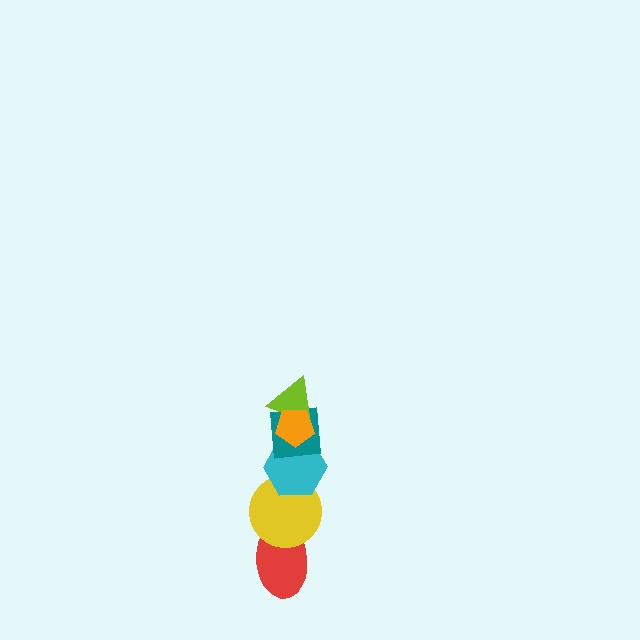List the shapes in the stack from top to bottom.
From top to bottom: the orange pentagon, the lime triangle, the teal square, the cyan hexagon, the yellow circle, the red ellipse.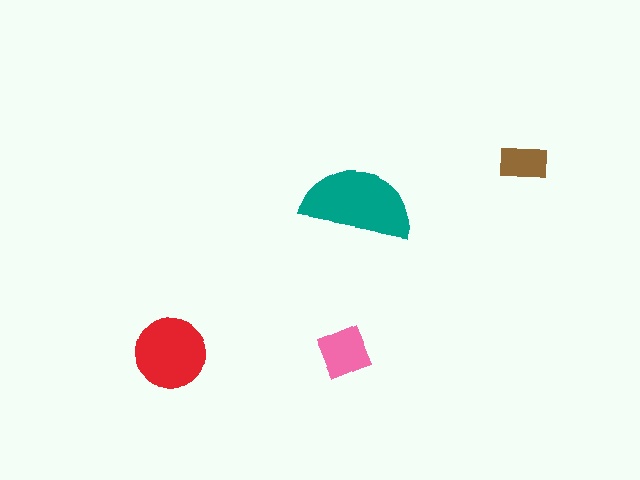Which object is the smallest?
The brown rectangle.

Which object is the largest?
The teal semicircle.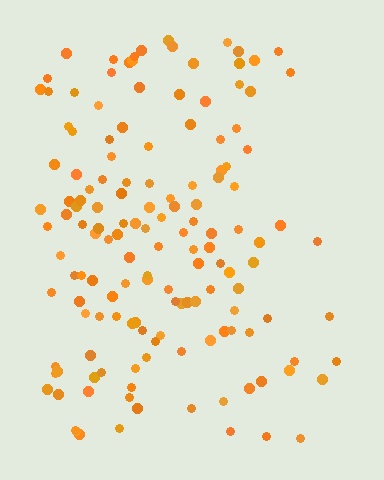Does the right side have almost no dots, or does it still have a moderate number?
Still a moderate number, just noticeably fewer than the left.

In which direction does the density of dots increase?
From right to left, with the left side densest.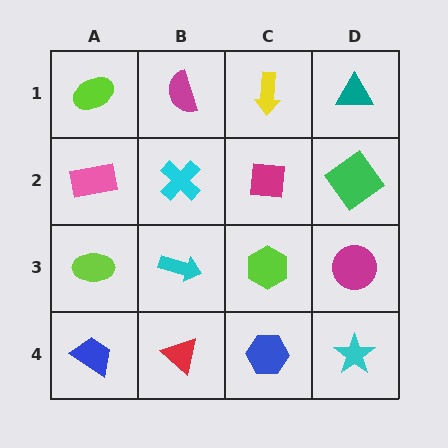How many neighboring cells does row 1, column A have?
2.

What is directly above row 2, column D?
A teal triangle.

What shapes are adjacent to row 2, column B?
A magenta semicircle (row 1, column B), a cyan arrow (row 3, column B), a pink rectangle (row 2, column A), a magenta square (row 2, column C).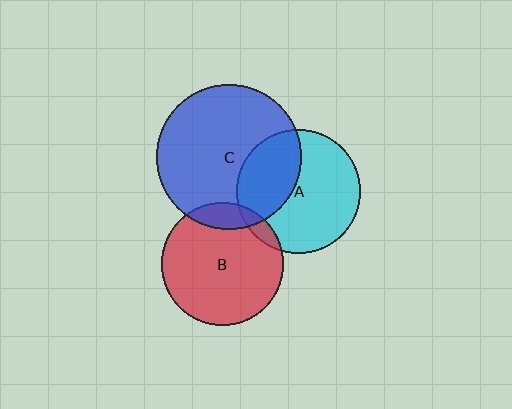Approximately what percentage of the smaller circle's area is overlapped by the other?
Approximately 5%.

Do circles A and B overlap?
Yes.